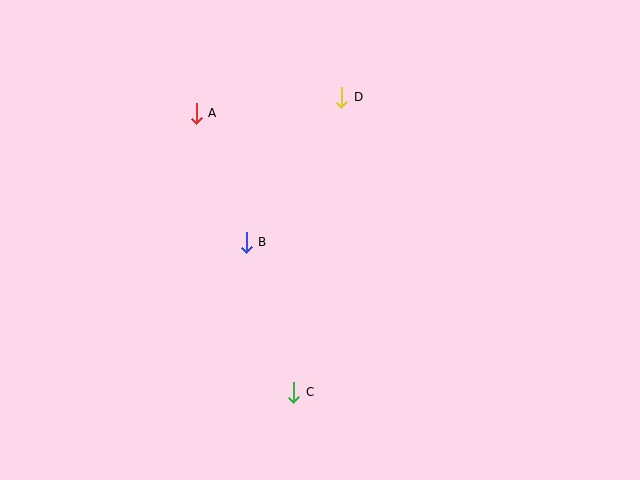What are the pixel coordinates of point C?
Point C is at (294, 392).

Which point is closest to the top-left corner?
Point A is closest to the top-left corner.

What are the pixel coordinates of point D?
Point D is at (342, 97).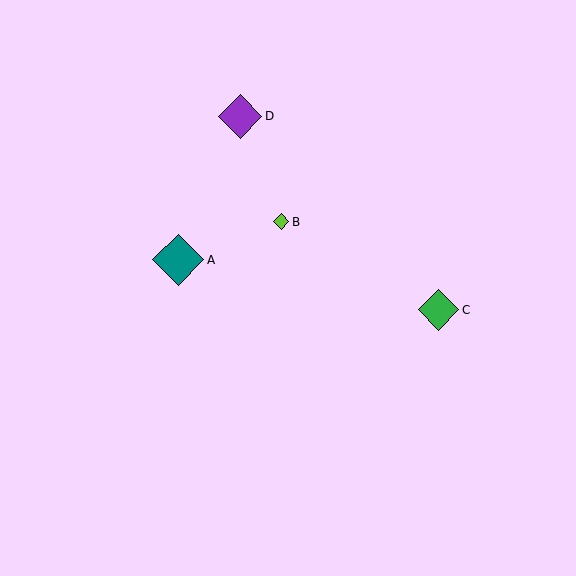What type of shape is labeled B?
Shape B is a lime diamond.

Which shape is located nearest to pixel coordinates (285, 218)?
The lime diamond (labeled B) at (281, 222) is nearest to that location.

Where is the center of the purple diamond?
The center of the purple diamond is at (240, 116).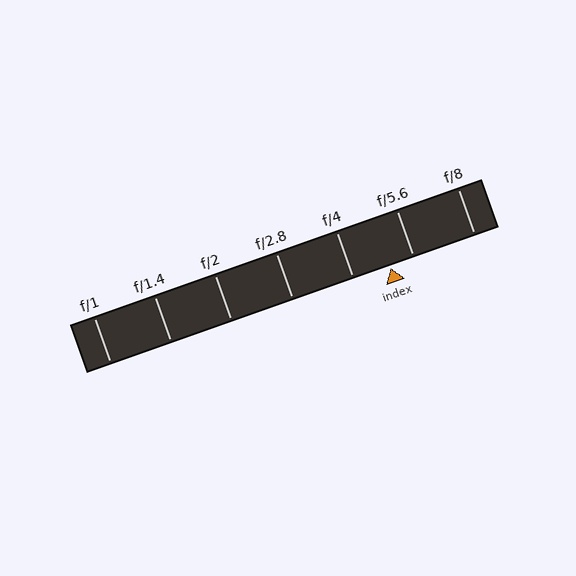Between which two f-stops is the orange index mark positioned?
The index mark is between f/4 and f/5.6.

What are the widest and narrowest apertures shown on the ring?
The widest aperture shown is f/1 and the narrowest is f/8.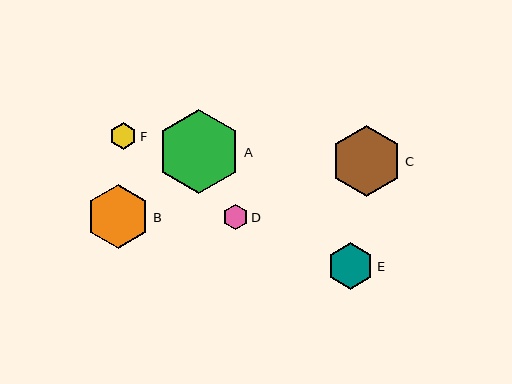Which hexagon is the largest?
Hexagon A is the largest with a size of approximately 83 pixels.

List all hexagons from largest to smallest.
From largest to smallest: A, C, B, E, F, D.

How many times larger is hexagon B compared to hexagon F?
Hexagon B is approximately 2.4 times the size of hexagon F.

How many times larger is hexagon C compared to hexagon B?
Hexagon C is approximately 1.1 times the size of hexagon B.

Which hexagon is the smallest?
Hexagon D is the smallest with a size of approximately 25 pixels.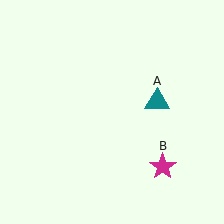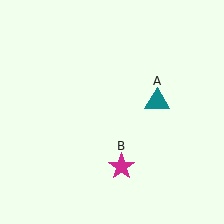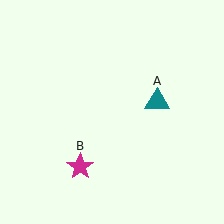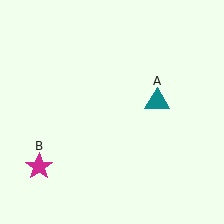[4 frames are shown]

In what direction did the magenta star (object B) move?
The magenta star (object B) moved left.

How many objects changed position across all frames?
1 object changed position: magenta star (object B).